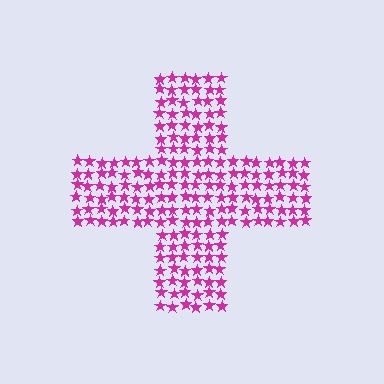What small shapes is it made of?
It is made of small stars.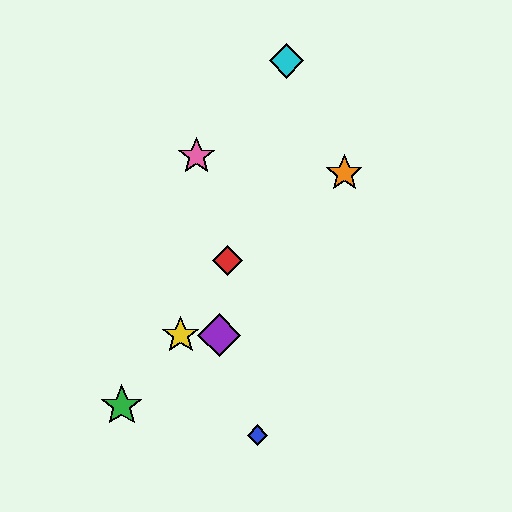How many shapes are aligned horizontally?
2 shapes (the yellow star, the purple diamond) are aligned horizontally.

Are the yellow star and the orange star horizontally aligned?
No, the yellow star is at y≈335 and the orange star is at y≈174.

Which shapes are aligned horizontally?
The yellow star, the purple diamond are aligned horizontally.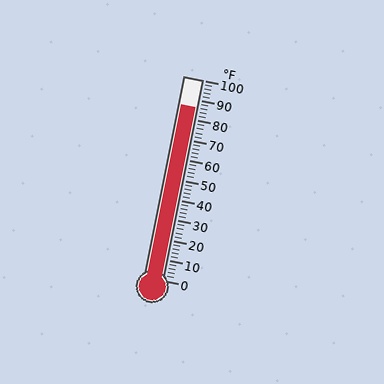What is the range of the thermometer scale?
The thermometer scale ranges from 0°F to 100°F.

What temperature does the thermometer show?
The thermometer shows approximately 86°F.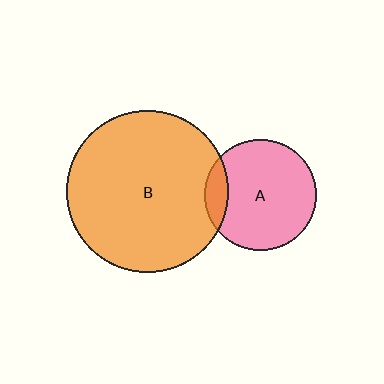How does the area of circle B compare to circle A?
Approximately 2.1 times.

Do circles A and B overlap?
Yes.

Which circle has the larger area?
Circle B (orange).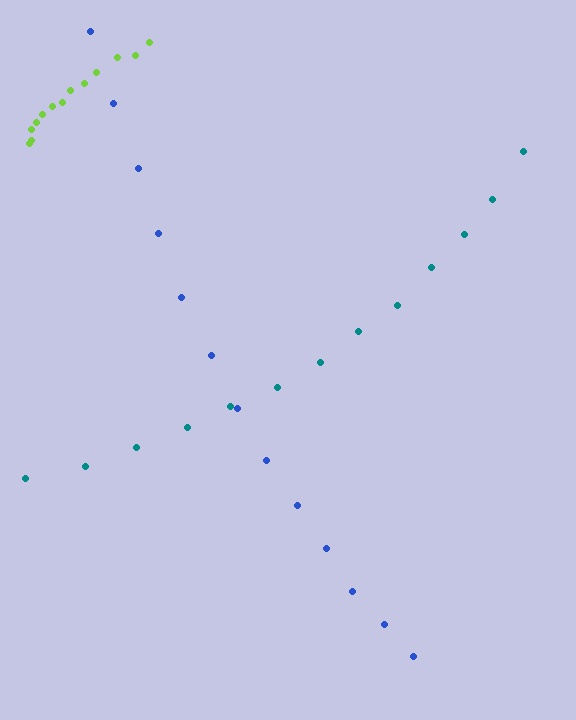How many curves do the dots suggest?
There are 3 distinct paths.